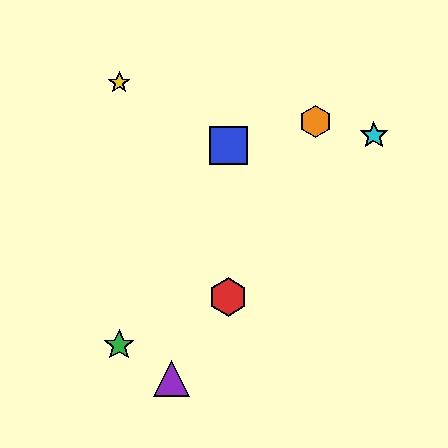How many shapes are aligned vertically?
2 shapes (the red hexagon, the blue square) are aligned vertically.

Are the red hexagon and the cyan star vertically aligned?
No, the red hexagon is at x≈228 and the cyan star is at x≈374.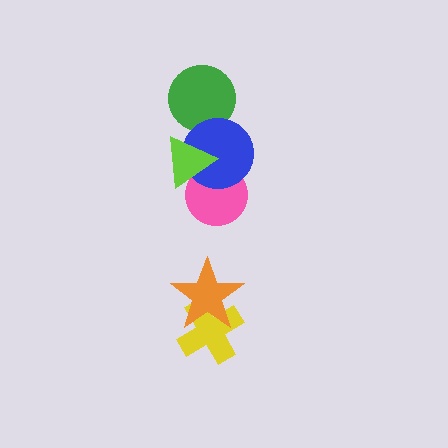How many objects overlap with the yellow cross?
1 object overlaps with the yellow cross.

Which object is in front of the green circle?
The blue circle is in front of the green circle.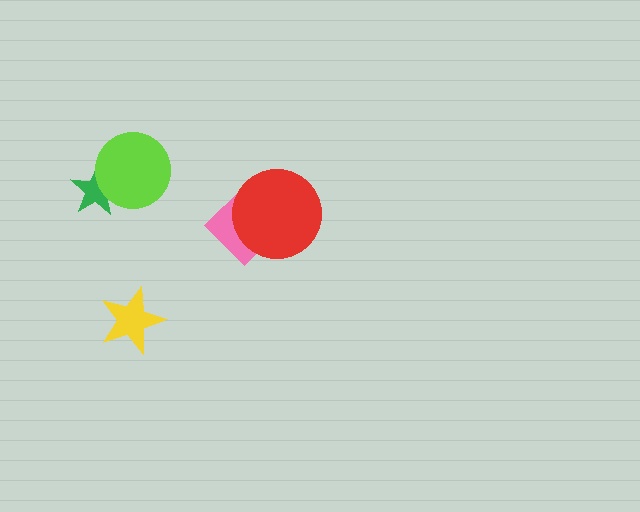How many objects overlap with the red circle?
1 object overlaps with the red circle.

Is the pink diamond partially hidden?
Yes, it is partially covered by another shape.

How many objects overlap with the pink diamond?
1 object overlaps with the pink diamond.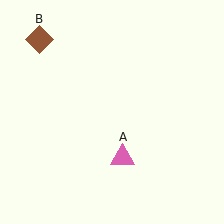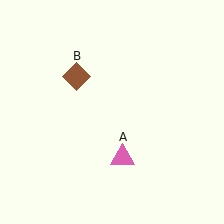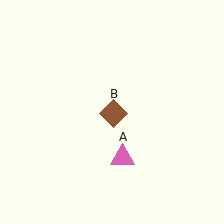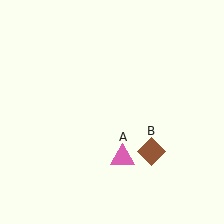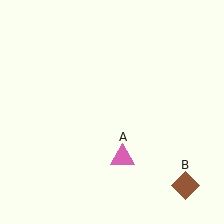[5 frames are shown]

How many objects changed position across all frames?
1 object changed position: brown diamond (object B).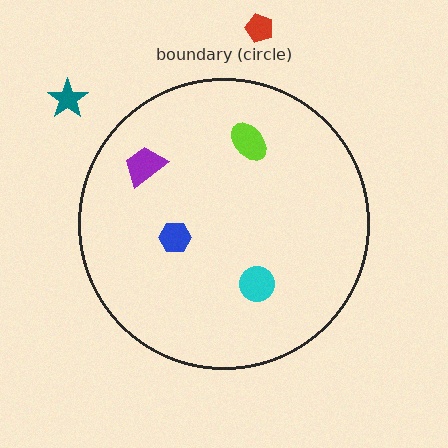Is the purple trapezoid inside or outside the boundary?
Inside.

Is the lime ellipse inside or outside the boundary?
Inside.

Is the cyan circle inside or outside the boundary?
Inside.